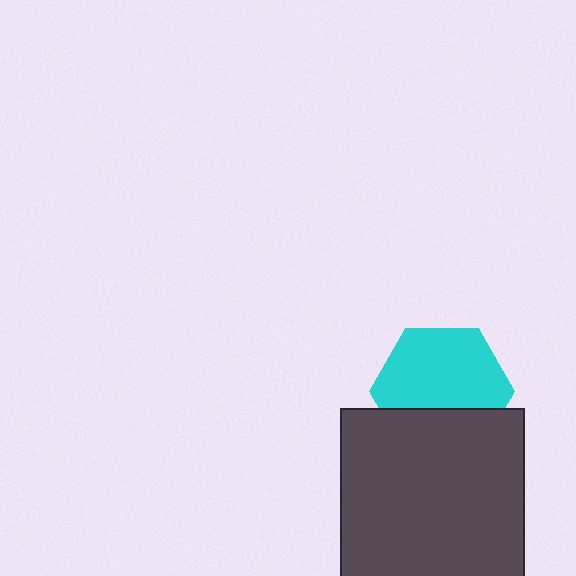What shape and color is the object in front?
The object in front is a dark gray square.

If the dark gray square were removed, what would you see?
You would see the complete cyan hexagon.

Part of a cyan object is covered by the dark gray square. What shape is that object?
It is a hexagon.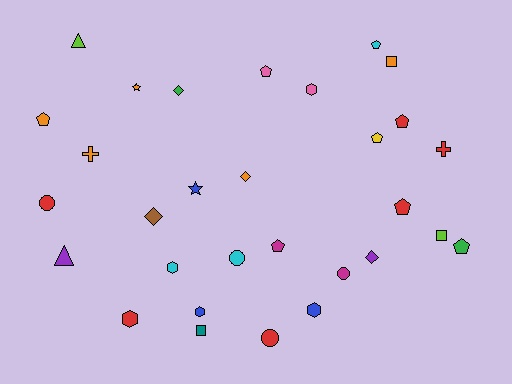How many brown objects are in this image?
There is 1 brown object.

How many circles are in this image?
There are 4 circles.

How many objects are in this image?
There are 30 objects.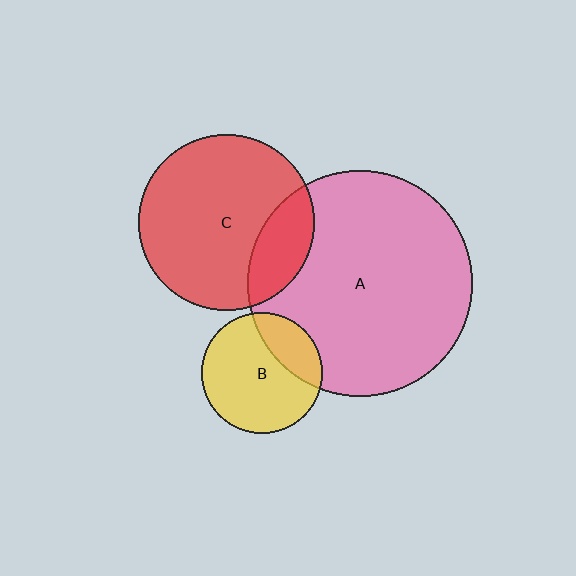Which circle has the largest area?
Circle A (pink).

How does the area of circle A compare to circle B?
Approximately 3.5 times.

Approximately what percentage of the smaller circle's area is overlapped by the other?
Approximately 20%.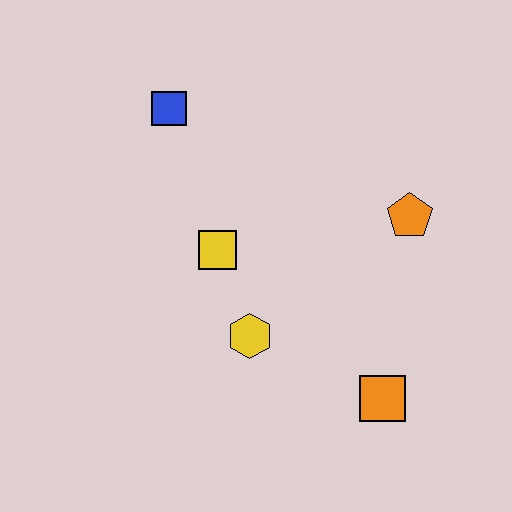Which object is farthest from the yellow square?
The orange square is farthest from the yellow square.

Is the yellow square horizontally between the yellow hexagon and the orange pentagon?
No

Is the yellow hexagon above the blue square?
No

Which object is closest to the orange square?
The yellow hexagon is closest to the orange square.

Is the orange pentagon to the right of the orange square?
Yes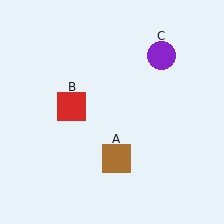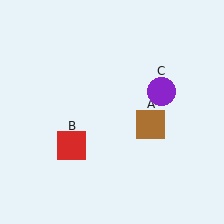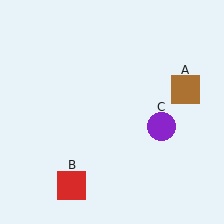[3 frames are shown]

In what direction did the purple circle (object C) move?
The purple circle (object C) moved down.